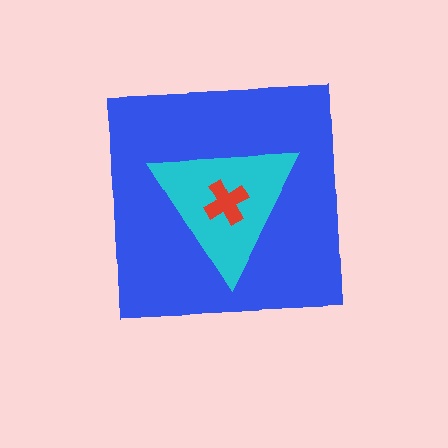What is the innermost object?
The red cross.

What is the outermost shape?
The blue square.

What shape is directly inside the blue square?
The cyan triangle.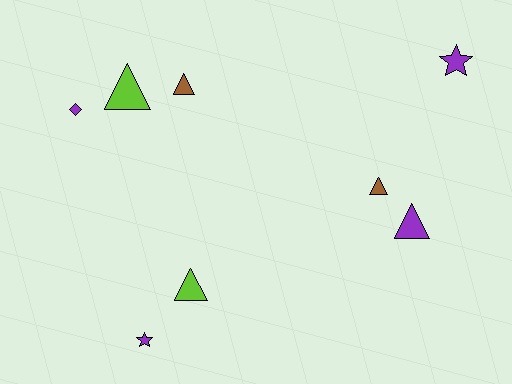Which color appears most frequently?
Purple, with 4 objects.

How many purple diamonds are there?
There is 1 purple diamond.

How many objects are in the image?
There are 8 objects.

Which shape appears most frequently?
Triangle, with 5 objects.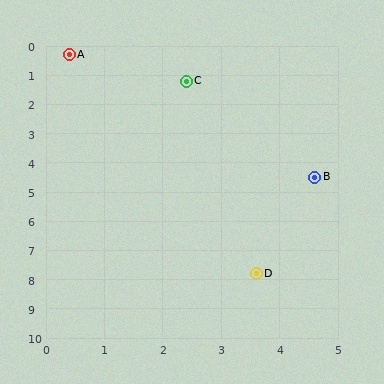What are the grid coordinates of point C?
Point C is at approximately (2.4, 1.2).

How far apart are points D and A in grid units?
Points D and A are about 8.2 grid units apart.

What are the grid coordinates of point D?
Point D is at approximately (3.6, 7.8).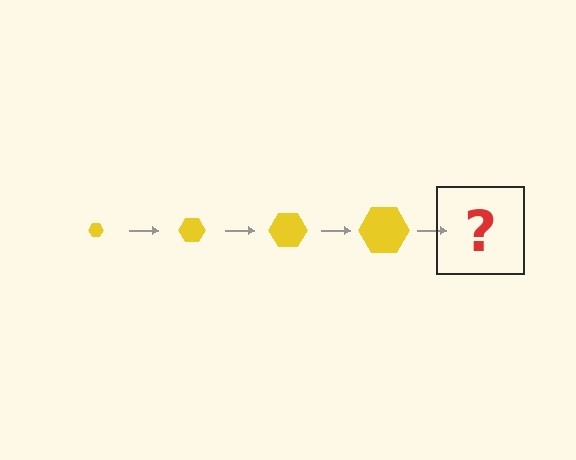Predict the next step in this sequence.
The next step is a yellow hexagon, larger than the previous one.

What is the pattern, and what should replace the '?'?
The pattern is that the hexagon gets progressively larger each step. The '?' should be a yellow hexagon, larger than the previous one.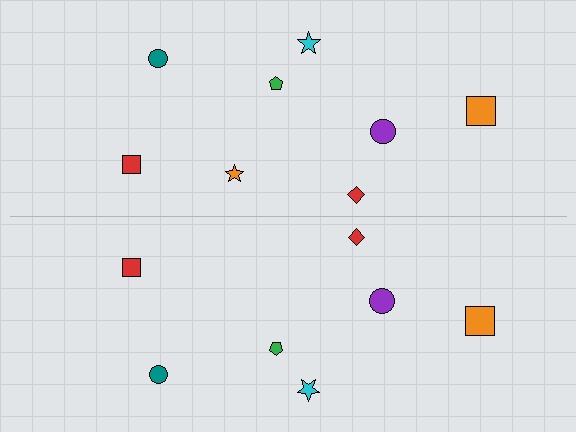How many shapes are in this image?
There are 15 shapes in this image.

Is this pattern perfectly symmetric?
No, the pattern is not perfectly symmetric. A orange star is missing from the bottom side.